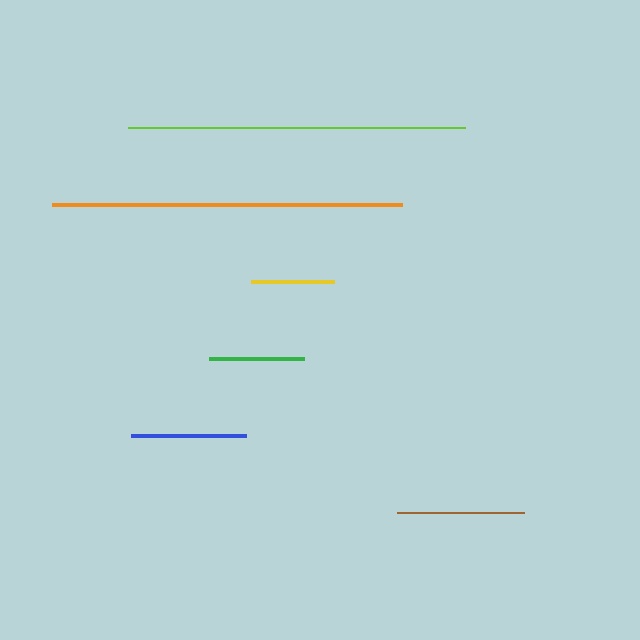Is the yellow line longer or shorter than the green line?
The green line is longer than the yellow line.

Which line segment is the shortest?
The yellow line is the shortest at approximately 83 pixels.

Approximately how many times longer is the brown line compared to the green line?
The brown line is approximately 1.3 times the length of the green line.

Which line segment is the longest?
The orange line is the longest at approximately 350 pixels.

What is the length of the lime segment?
The lime segment is approximately 337 pixels long.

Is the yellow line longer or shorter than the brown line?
The brown line is longer than the yellow line.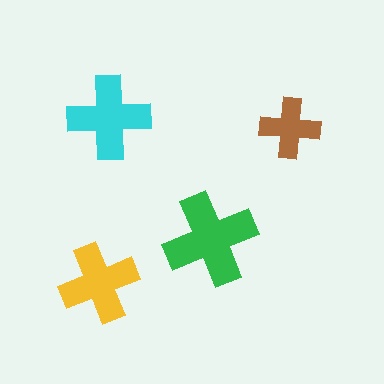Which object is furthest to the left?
The yellow cross is leftmost.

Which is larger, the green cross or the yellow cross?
The green one.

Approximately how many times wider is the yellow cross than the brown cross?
About 1.5 times wider.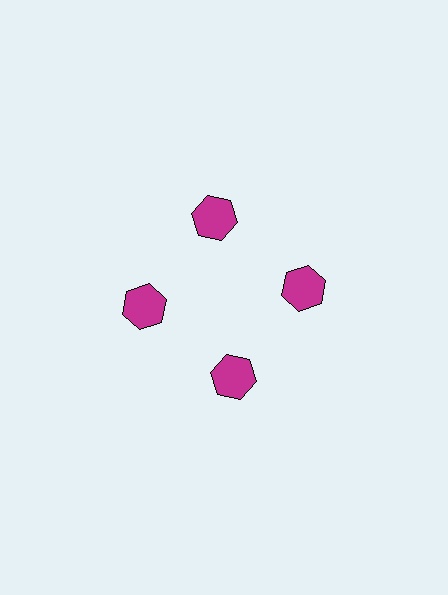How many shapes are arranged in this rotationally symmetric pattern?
There are 4 shapes, arranged in 4 groups of 1.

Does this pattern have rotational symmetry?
Yes, this pattern has 4-fold rotational symmetry. It looks the same after rotating 90 degrees around the center.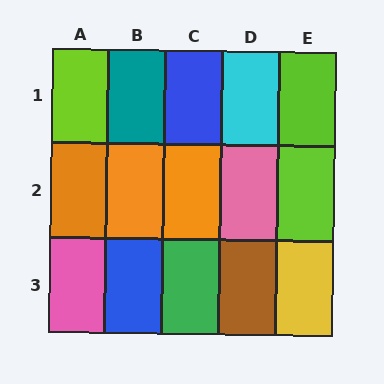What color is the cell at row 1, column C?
Blue.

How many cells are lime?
3 cells are lime.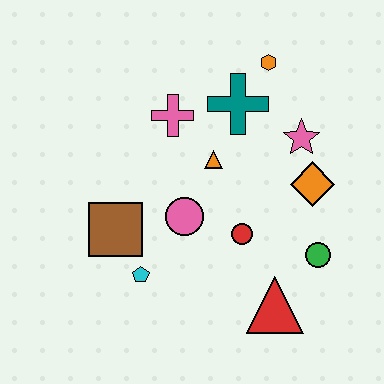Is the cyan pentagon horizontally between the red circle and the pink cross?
No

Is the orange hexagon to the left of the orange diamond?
Yes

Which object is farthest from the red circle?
The orange hexagon is farthest from the red circle.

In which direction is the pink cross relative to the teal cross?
The pink cross is to the left of the teal cross.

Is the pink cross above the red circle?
Yes